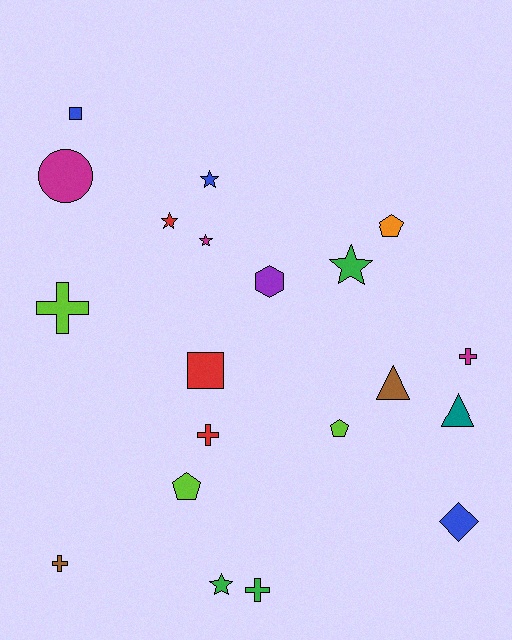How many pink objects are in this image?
There are no pink objects.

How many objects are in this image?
There are 20 objects.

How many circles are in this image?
There is 1 circle.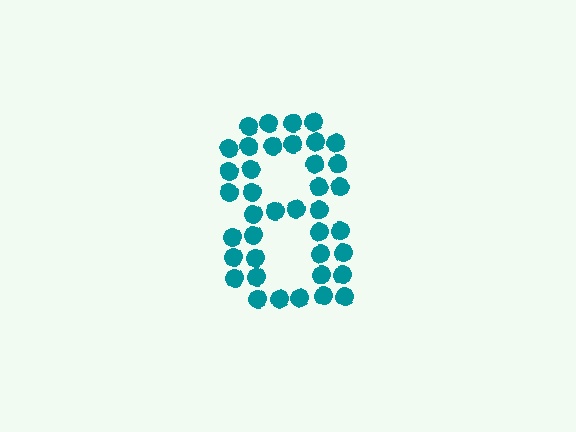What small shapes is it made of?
It is made of small circles.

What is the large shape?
The large shape is the digit 8.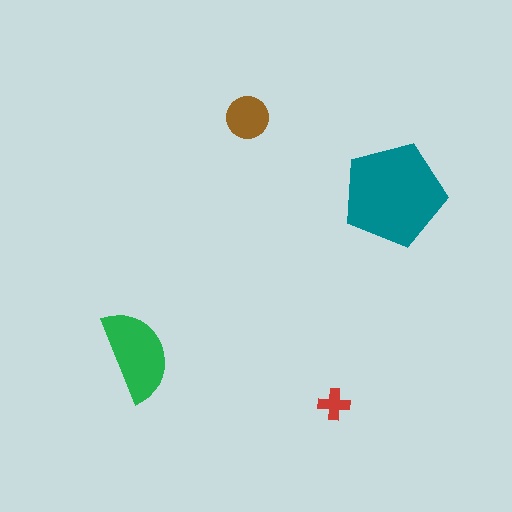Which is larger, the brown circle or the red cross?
The brown circle.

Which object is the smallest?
The red cross.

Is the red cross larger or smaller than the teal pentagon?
Smaller.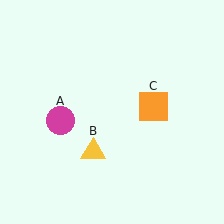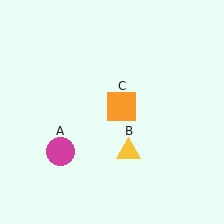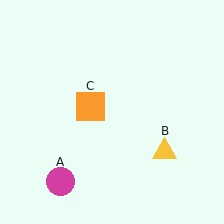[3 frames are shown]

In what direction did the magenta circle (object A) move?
The magenta circle (object A) moved down.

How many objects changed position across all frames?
3 objects changed position: magenta circle (object A), yellow triangle (object B), orange square (object C).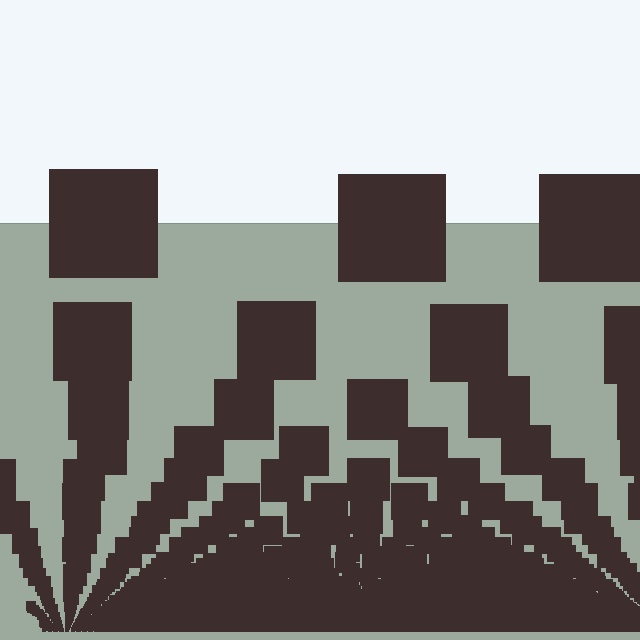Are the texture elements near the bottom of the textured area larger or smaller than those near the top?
Smaller. The gradient is inverted — elements near the bottom are smaller and denser.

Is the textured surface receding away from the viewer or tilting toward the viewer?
The surface appears to tilt toward the viewer. Texture elements get larger and sparser toward the top.